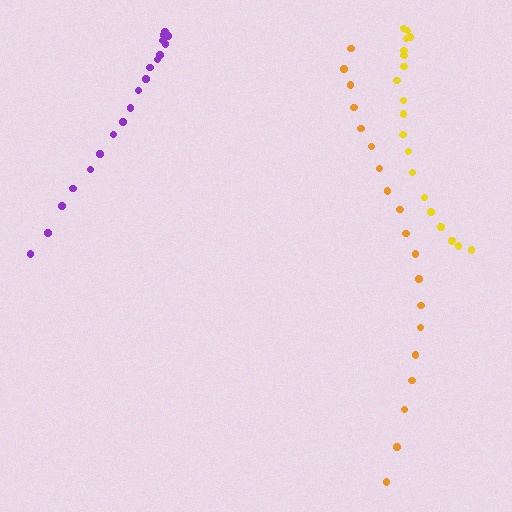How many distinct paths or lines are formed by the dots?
There are 3 distinct paths.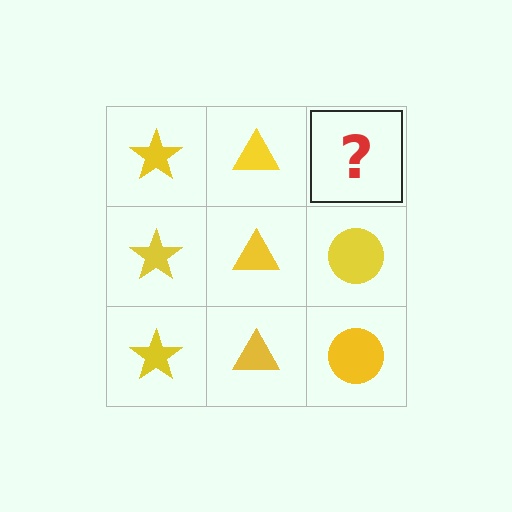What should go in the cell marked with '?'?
The missing cell should contain a yellow circle.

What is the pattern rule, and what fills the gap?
The rule is that each column has a consistent shape. The gap should be filled with a yellow circle.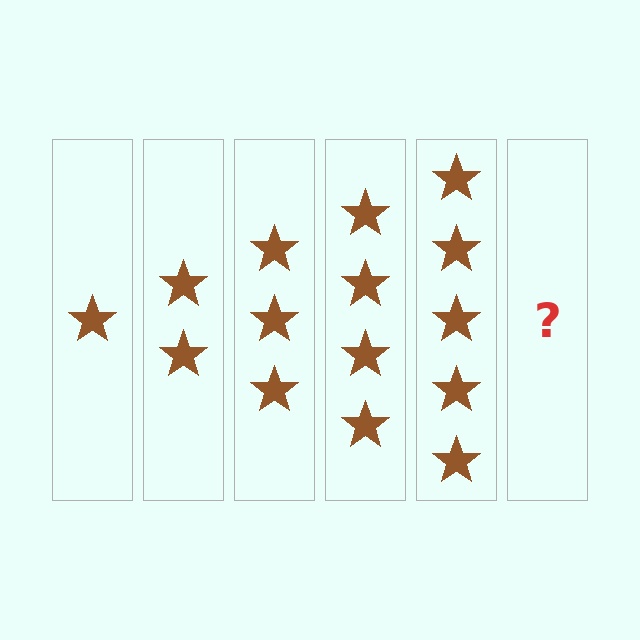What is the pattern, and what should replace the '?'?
The pattern is that each step adds one more star. The '?' should be 6 stars.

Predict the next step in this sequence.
The next step is 6 stars.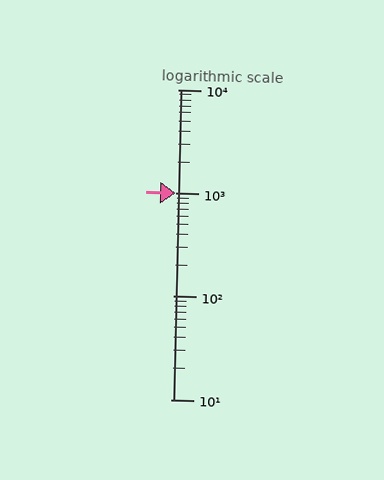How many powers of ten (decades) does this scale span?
The scale spans 3 decades, from 10 to 10000.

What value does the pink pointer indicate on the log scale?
The pointer indicates approximately 1000.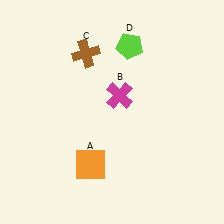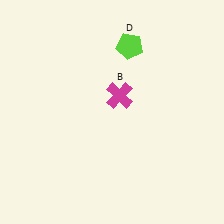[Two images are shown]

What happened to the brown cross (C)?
The brown cross (C) was removed in Image 2. It was in the top-left area of Image 1.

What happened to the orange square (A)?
The orange square (A) was removed in Image 2. It was in the bottom-left area of Image 1.